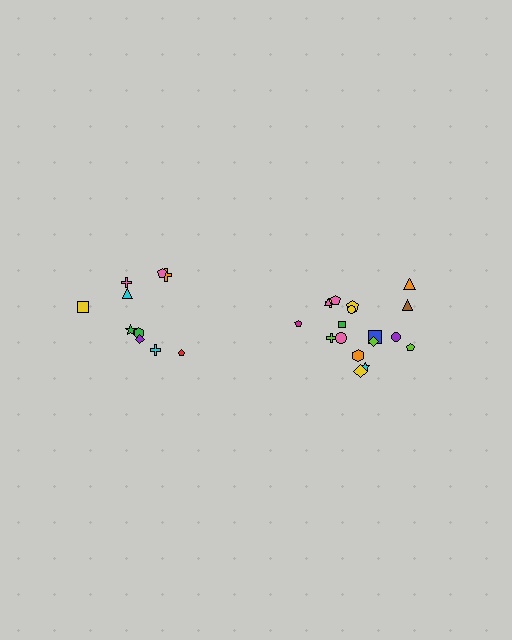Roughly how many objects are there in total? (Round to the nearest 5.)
Roughly 30 objects in total.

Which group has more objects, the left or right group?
The right group.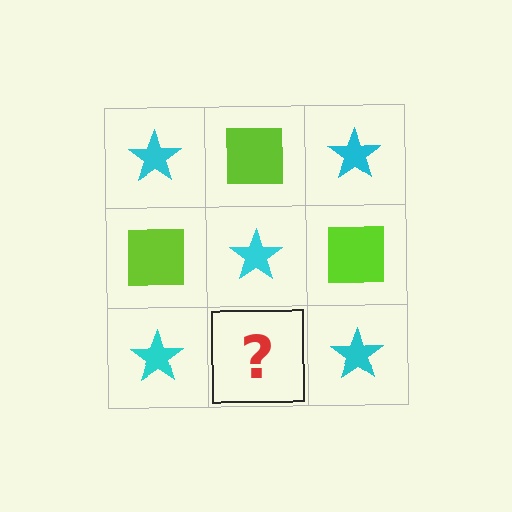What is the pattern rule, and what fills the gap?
The rule is that it alternates cyan star and lime square in a checkerboard pattern. The gap should be filled with a lime square.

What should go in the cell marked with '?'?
The missing cell should contain a lime square.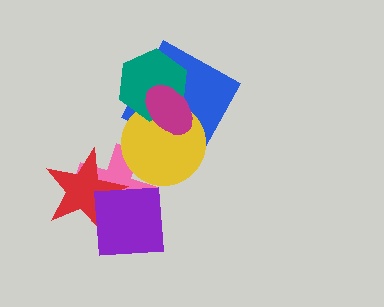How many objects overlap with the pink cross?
3 objects overlap with the pink cross.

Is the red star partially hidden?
Yes, it is partially covered by another shape.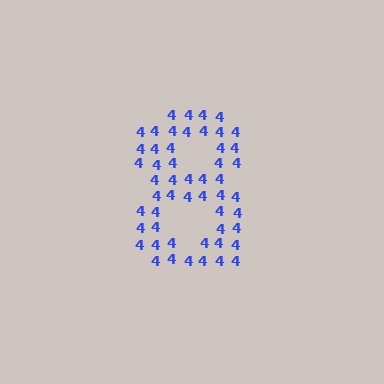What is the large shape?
The large shape is the digit 8.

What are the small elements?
The small elements are digit 4's.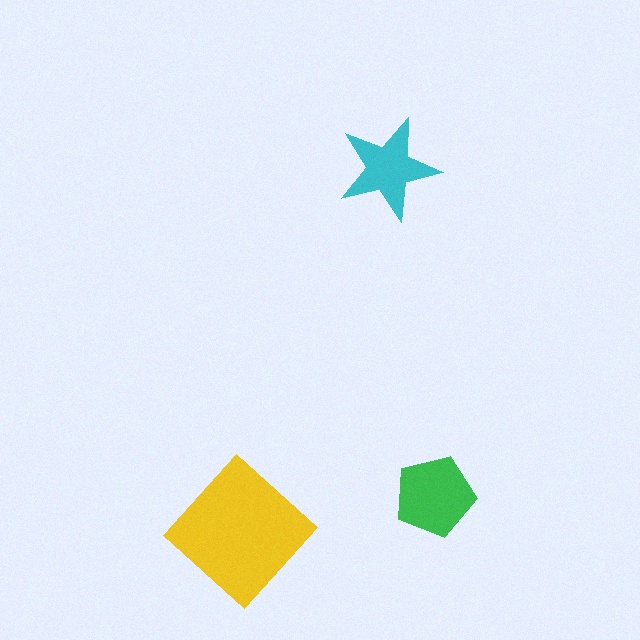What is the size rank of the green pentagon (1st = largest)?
2nd.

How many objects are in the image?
There are 3 objects in the image.